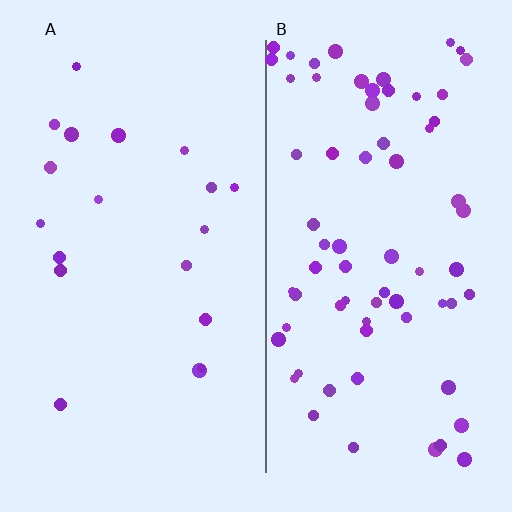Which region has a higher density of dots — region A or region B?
B (the right).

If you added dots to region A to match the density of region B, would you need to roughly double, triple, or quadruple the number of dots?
Approximately quadruple.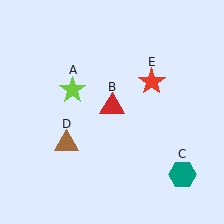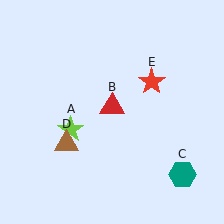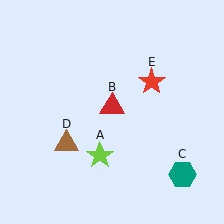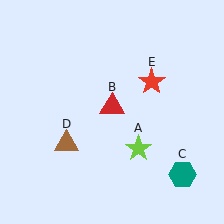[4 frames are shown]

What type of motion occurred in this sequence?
The lime star (object A) rotated counterclockwise around the center of the scene.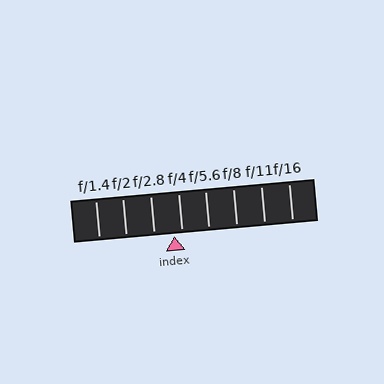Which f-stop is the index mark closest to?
The index mark is closest to f/4.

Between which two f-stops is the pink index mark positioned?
The index mark is between f/2.8 and f/4.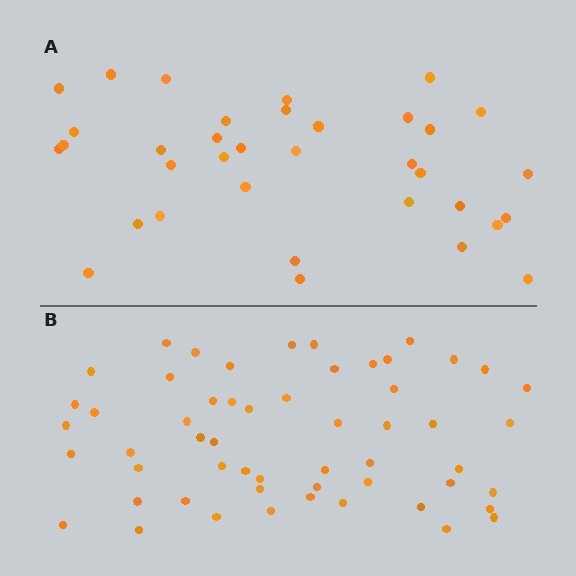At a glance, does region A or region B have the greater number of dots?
Region B (the bottom region) has more dots.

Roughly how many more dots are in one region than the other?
Region B has approximately 20 more dots than region A.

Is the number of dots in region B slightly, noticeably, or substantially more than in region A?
Region B has substantially more. The ratio is roughly 1.6 to 1.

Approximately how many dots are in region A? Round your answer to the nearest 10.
About 40 dots. (The exact count is 35, which rounds to 40.)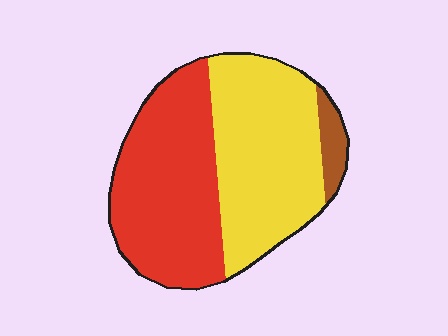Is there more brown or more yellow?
Yellow.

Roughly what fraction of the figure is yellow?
Yellow takes up between a third and a half of the figure.